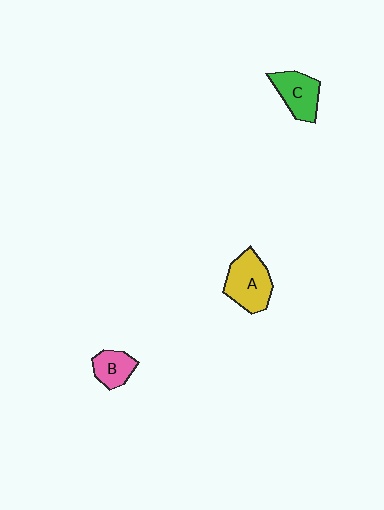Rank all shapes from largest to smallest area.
From largest to smallest: A (yellow), C (green), B (pink).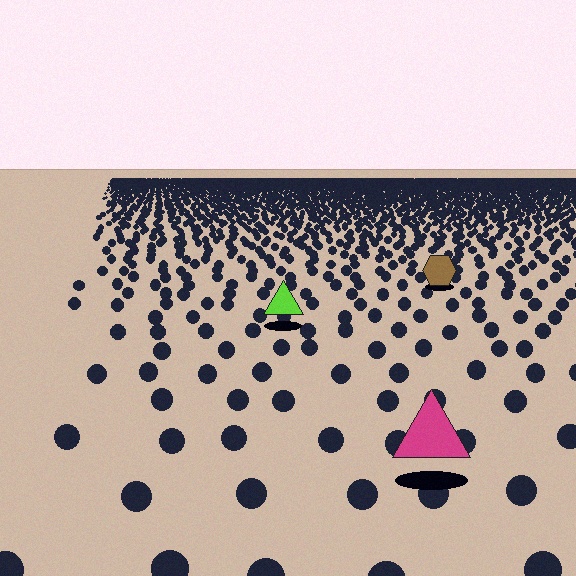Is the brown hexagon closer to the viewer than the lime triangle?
No. The lime triangle is closer — you can tell from the texture gradient: the ground texture is coarser near it.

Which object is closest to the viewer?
The magenta triangle is closest. The texture marks near it are larger and more spread out.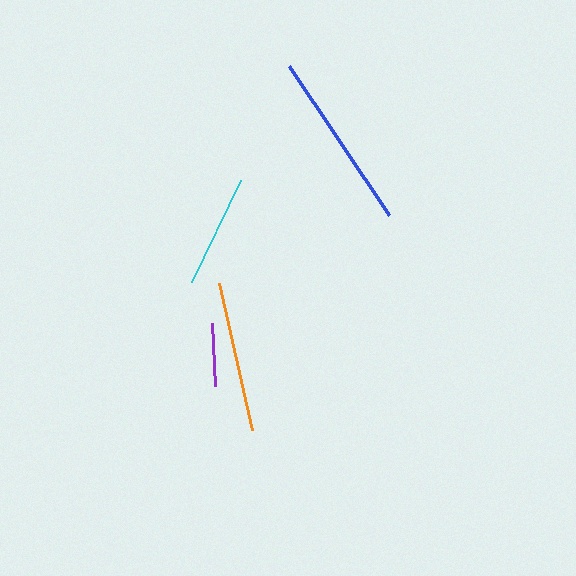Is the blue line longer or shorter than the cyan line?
The blue line is longer than the cyan line.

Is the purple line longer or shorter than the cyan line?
The cyan line is longer than the purple line.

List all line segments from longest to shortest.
From longest to shortest: blue, orange, cyan, purple.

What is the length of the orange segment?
The orange segment is approximately 150 pixels long.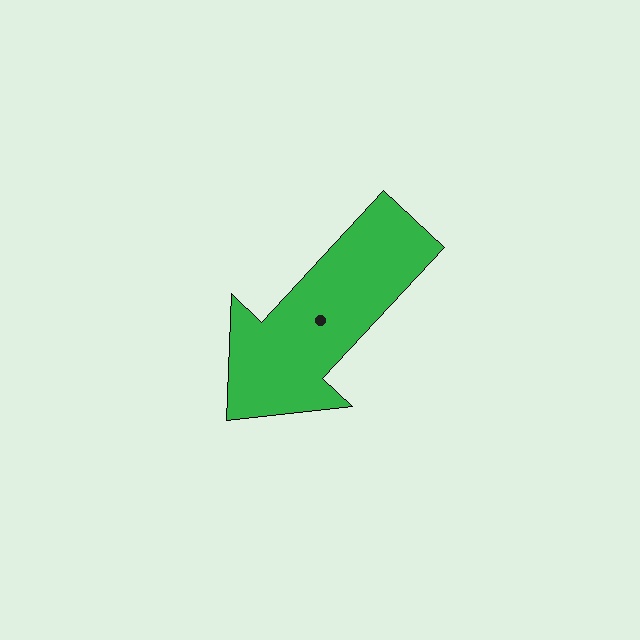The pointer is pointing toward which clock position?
Roughly 7 o'clock.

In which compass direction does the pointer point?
Southwest.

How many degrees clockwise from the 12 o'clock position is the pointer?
Approximately 223 degrees.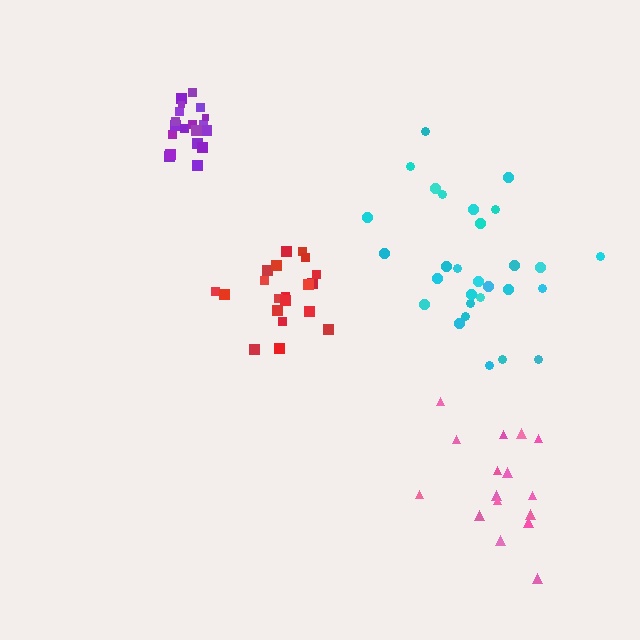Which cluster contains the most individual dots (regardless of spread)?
Cyan (29).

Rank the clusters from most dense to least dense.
purple, red, cyan, pink.